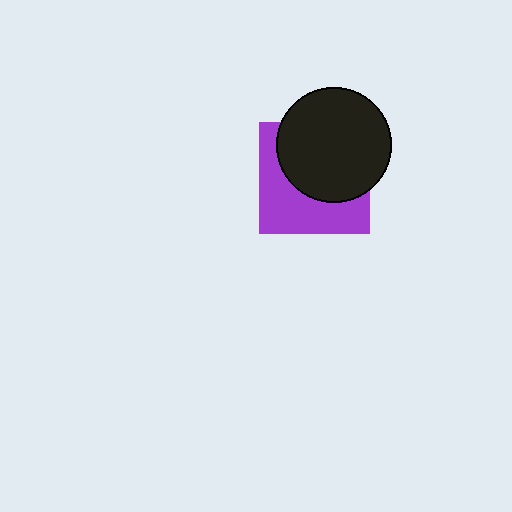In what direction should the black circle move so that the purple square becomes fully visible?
The black circle should move toward the upper-right. That is the shortest direction to clear the overlap and leave the purple square fully visible.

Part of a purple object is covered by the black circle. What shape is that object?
It is a square.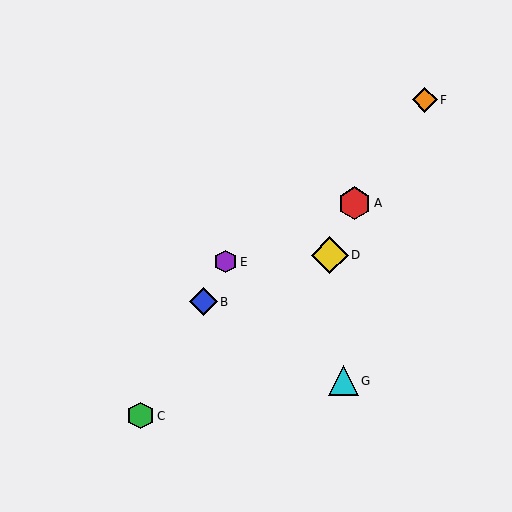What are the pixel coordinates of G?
Object G is at (343, 381).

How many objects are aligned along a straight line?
3 objects (B, C, E) are aligned along a straight line.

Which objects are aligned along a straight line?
Objects B, C, E are aligned along a straight line.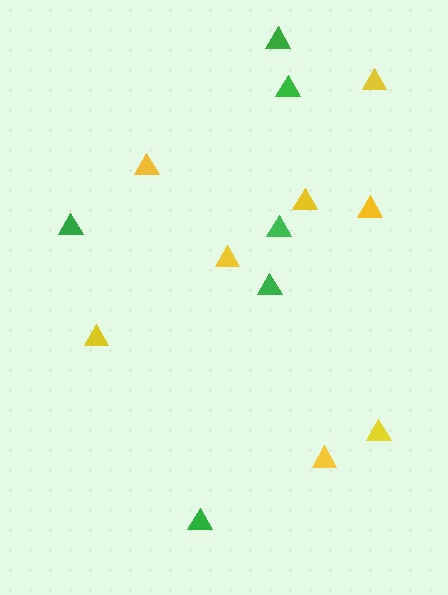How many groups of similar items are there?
There are 2 groups: one group of yellow triangles (8) and one group of green triangles (6).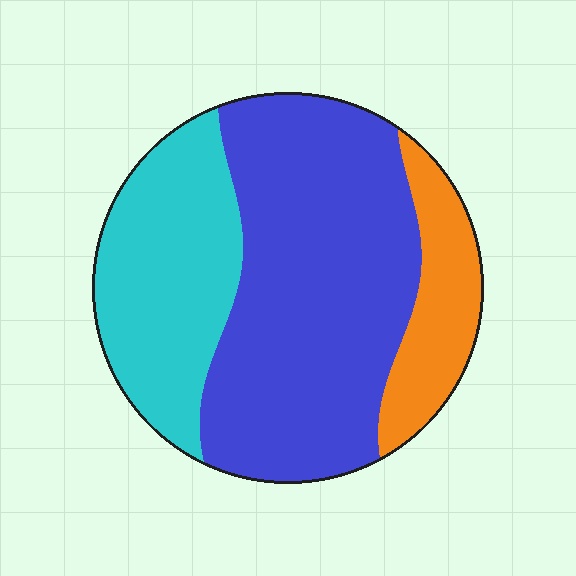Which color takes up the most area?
Blue, at roughly 55%.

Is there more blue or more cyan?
Blue.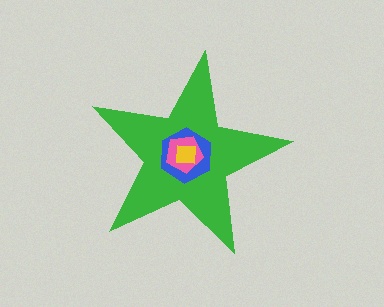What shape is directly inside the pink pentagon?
The yellow square.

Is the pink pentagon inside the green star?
Yes.